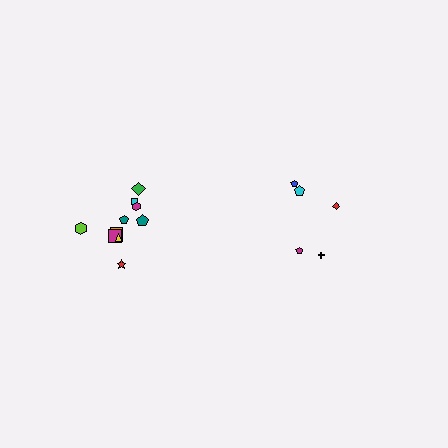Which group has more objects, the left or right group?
The left group.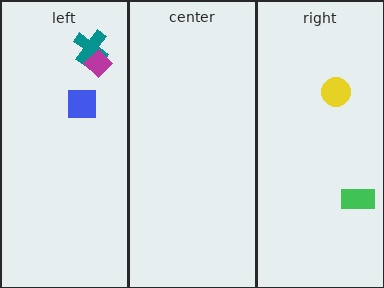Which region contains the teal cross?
The left region.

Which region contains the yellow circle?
The right region.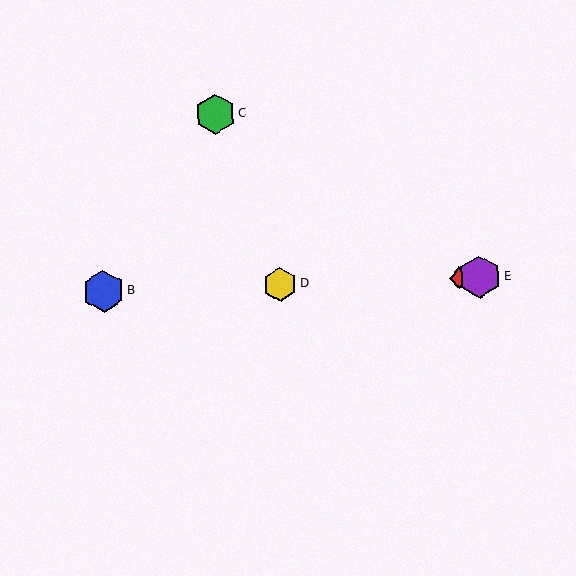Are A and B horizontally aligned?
Yes, both are at y≈278.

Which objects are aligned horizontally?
Objects A, B, D, E are aligned horizontally.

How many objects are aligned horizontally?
4 objects (A, B, D, E) are aligned horizontally.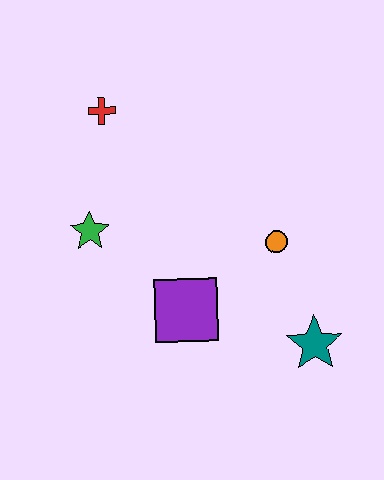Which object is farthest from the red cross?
The teal star is farthest from the red cross.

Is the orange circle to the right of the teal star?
No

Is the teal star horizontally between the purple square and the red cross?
No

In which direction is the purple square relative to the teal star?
The purple square is to the left of the teal star.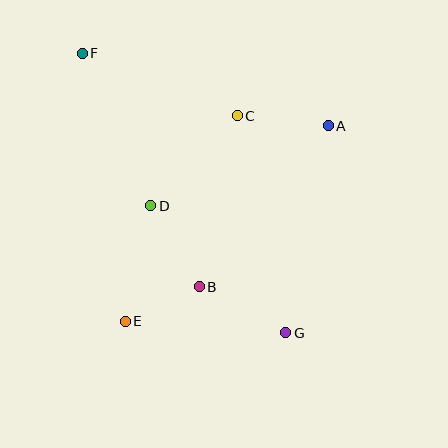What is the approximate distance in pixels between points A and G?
The distance between A and G is approximately 211 pixels.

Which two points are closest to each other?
Points B and E are closest to each other.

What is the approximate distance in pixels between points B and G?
The distance between B and G is approximately 98 pixels.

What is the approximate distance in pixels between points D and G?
The distance between D and G is approximately 185 pixels.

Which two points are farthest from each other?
Points F and G are farthest from each other.